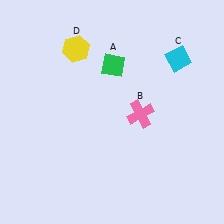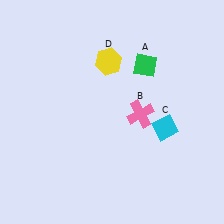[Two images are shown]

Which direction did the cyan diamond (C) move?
The cyan diamond (C) moved down.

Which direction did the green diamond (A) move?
The green diamond (A) moved right.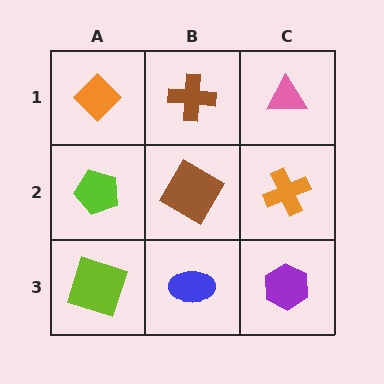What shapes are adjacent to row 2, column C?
A pink triangle (row 1, column C), a purple hexagon (row 3, column C), a brown square (row 2, column B).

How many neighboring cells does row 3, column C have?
2.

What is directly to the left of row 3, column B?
A lime square.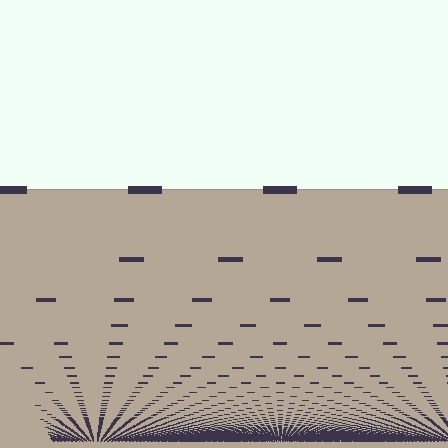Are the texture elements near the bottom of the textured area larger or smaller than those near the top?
Smaller. The gradient is inverted — elements near the bottom are smaller and denser.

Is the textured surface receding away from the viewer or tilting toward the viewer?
The surface appears to tilt toward the viewer. Texture elements get larger and sparser toward the top.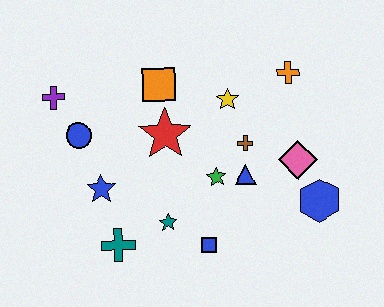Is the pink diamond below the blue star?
No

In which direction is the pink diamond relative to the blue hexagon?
The pink diamond is above the blue hexagon.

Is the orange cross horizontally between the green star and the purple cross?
No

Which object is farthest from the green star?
The purple cross is farthest from the green star.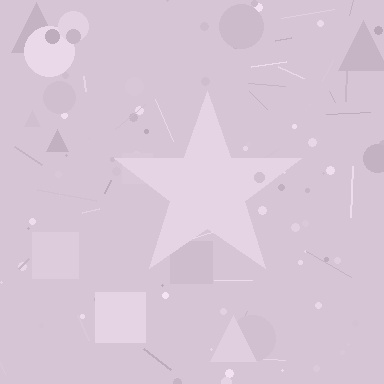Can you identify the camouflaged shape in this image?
The camouflaged shape is a star.